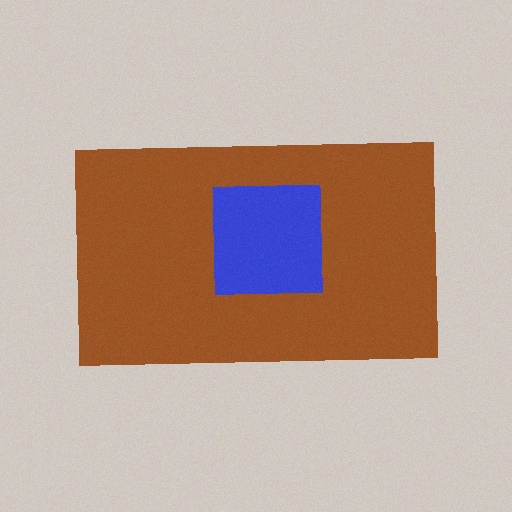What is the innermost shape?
The blue square.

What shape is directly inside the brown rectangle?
The blue square.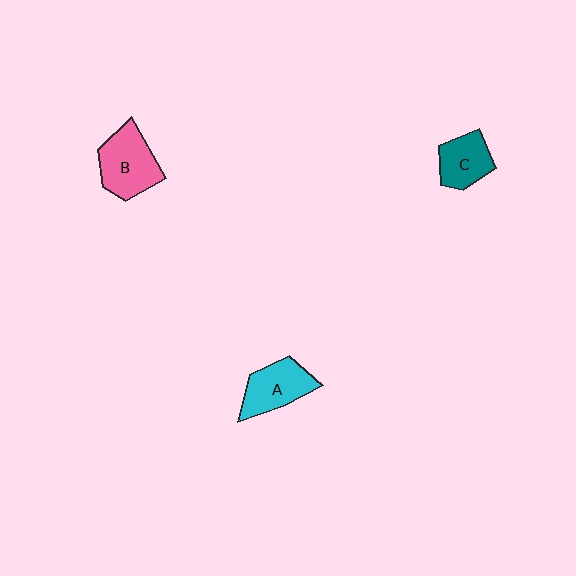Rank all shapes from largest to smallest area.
From largest to smallest: B (pink), A (cyan), C (teal).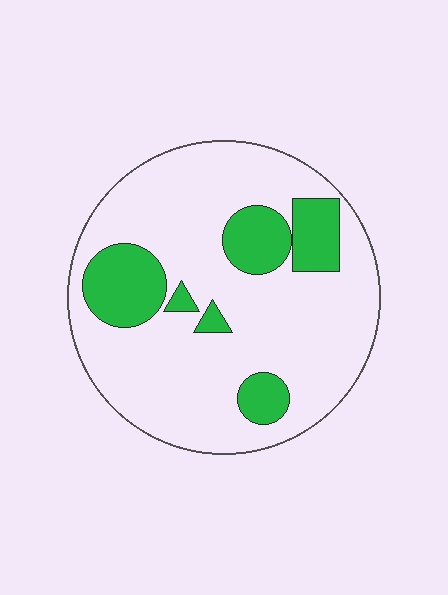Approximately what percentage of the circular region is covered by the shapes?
Approximately 20%.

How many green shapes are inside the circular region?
6.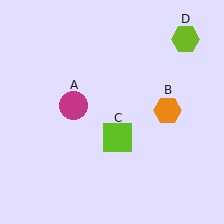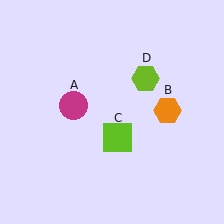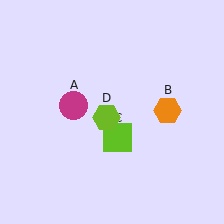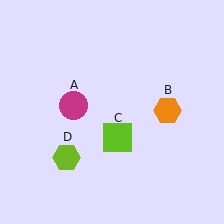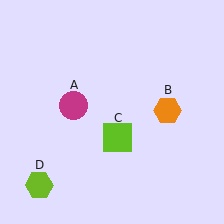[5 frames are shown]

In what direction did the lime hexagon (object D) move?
The lime hexagon (object D) moved down and to the left.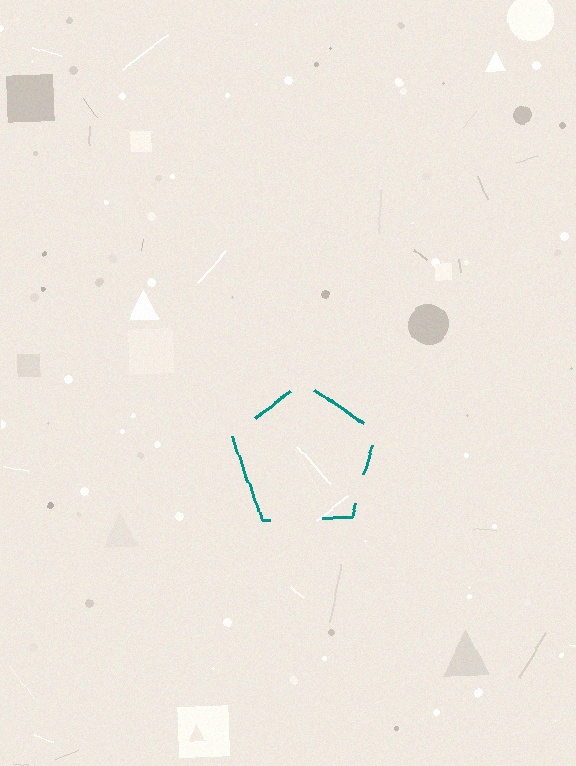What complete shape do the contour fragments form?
The contour fragments form a pentagon.